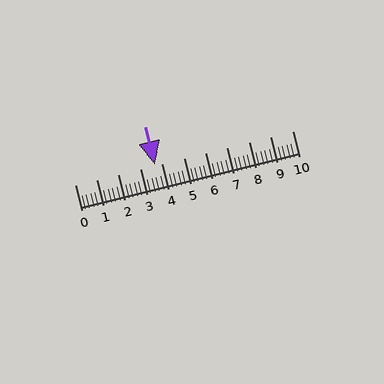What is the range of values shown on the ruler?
The ruler shows values from 0 to 10.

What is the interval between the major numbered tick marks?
The major tick marks are spaced 1 units apart.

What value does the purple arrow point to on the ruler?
The purple arrow points to approximately 3.7.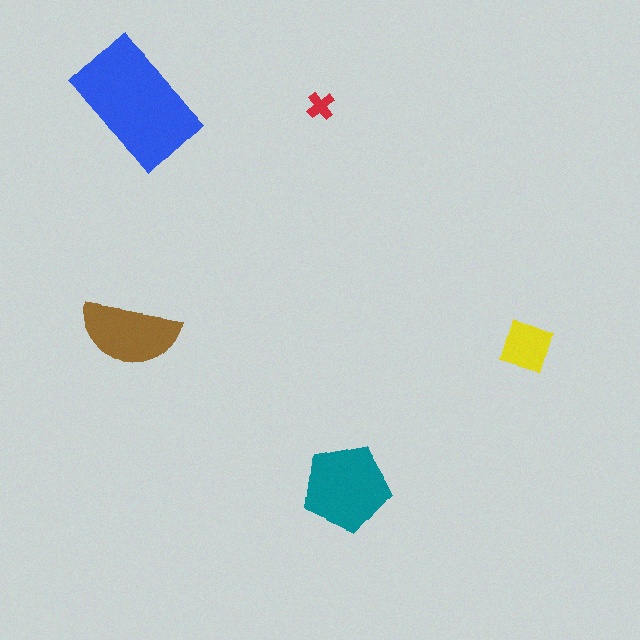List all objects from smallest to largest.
The red cross, the yellow square, the brown semicircle, the teal pentagon, the blue rectangle.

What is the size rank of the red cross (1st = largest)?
5th.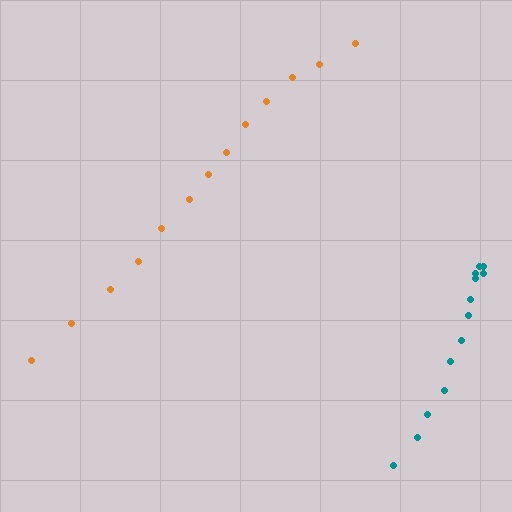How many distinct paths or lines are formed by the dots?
There are 2 distinct paths.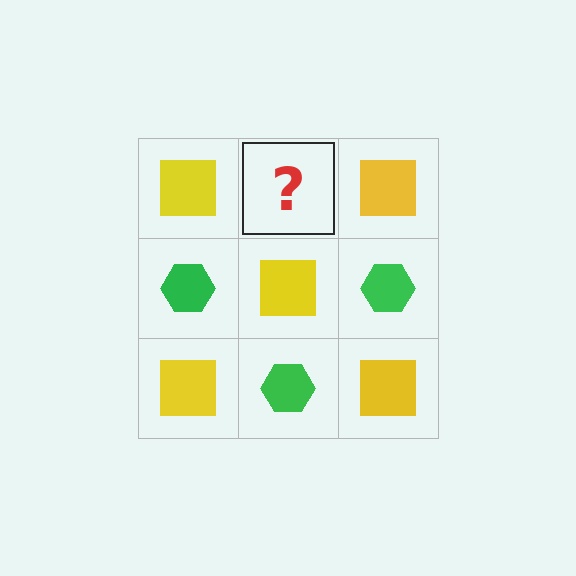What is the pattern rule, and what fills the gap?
The rule is that it alternates yellow square and green hexagon in a checkerboard pattern. The gap should be filled with a green hexagon.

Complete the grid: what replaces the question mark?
The question mark should be replaced with a green hexagon.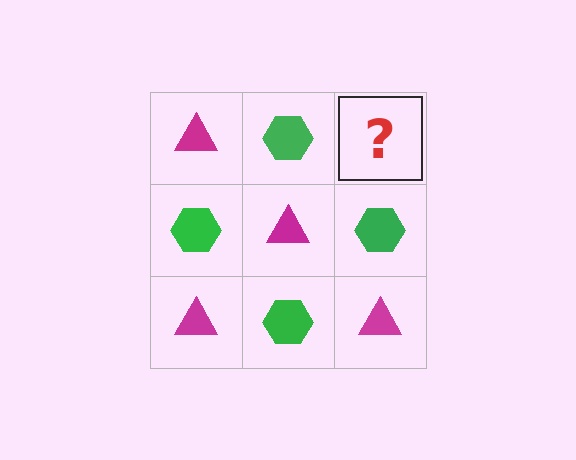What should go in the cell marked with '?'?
The missing cell should contain a magenta triangle.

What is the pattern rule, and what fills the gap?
The rule is that it alternates magenta triangle and green hexagon in a checkerboard pattern. The gap should be filled with a magenta triangle.